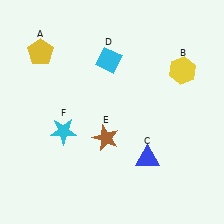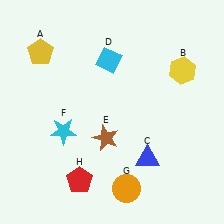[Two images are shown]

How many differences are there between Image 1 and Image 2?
There are 2 differences between the two images.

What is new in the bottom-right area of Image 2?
An orange circle (G) was added in the bottom-right area of Image 2.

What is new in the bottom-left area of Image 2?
A red pentagon (H) was added in the bottom-left area of Image 2.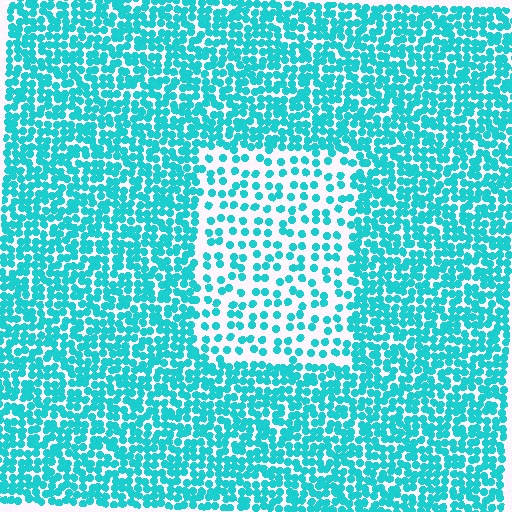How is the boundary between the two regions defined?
The boundary is defined by a change in element density (approximately 2.3x ratio). All elements are the same color, size, and shape.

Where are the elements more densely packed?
The elements are more densely packed outside the rectangle boundary.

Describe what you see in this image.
The image contains small cyan elements arranged at two different densities. A rectangle-shaped region is visible where the elements are less densely packed than the surrounding area.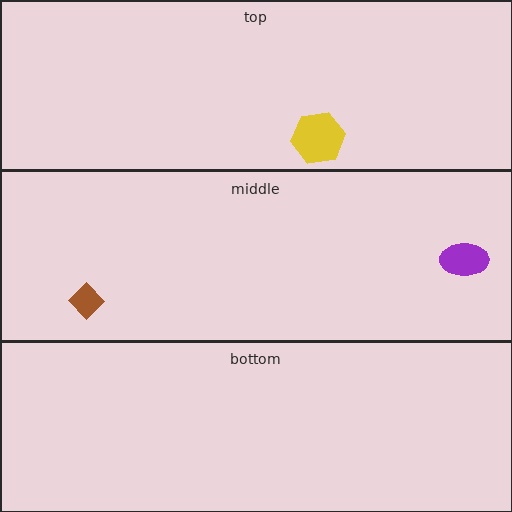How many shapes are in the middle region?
2.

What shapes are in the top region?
The yellow hexagon.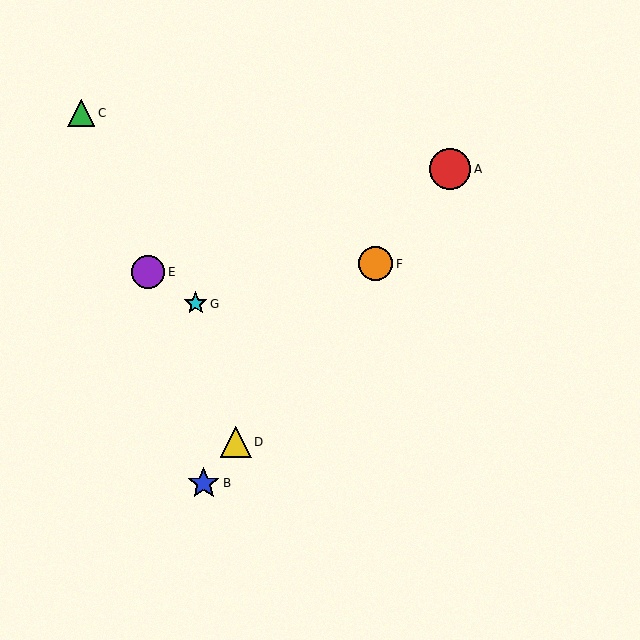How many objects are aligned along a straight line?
4 objects (A, B, D, F) are aligned along a straight line.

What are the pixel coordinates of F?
Object F is at (376, 264).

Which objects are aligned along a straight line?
Objects A, B, D, F are aligned along a straight line.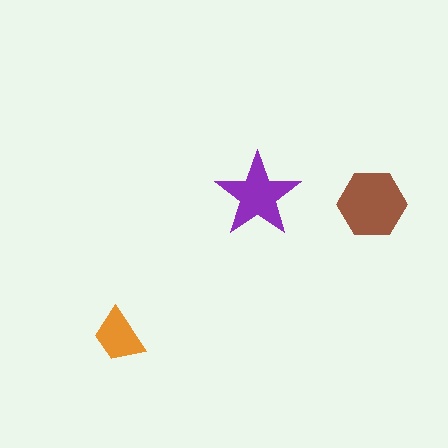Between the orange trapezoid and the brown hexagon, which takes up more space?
The brown hexagon.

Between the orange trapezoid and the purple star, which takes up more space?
The purple star.